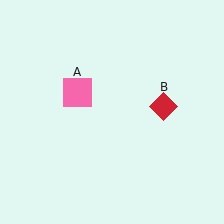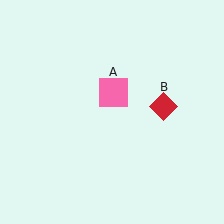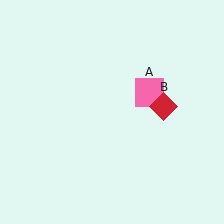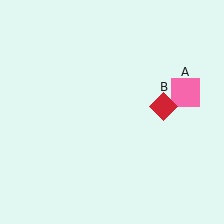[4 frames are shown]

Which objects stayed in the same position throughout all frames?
Red diamond (object B) remained stationary.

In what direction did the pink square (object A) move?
The pink square (object A) moved right.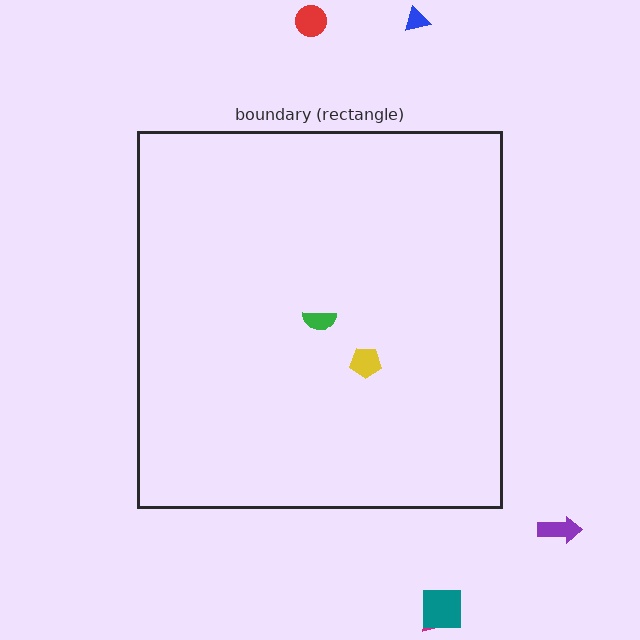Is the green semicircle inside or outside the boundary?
Inside.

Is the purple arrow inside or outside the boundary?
Outside.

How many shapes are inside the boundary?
2 inside, 5 outside.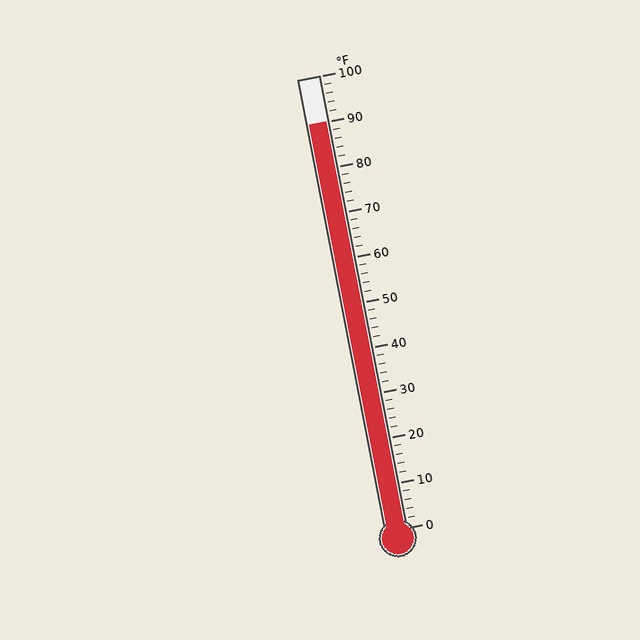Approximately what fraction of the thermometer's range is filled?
The thermometer is filled to approximately 90% of its range.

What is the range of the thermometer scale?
The thermometer scale ranges from 0°F to 100°F.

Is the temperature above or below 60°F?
The temperature is above 60°F.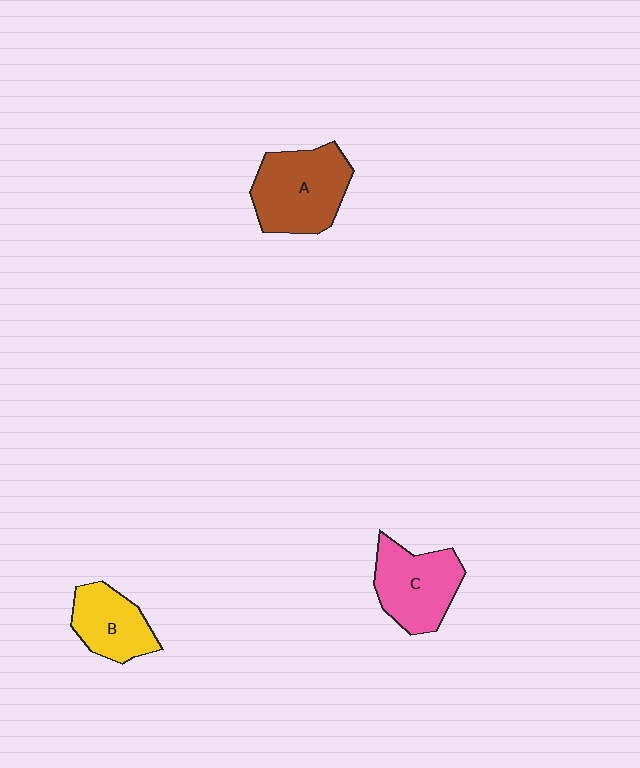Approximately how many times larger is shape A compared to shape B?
Approximately 1.5 times.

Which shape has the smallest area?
Shape B (yellow).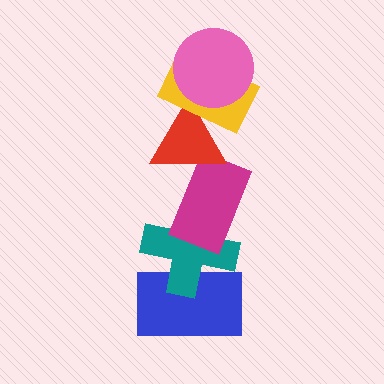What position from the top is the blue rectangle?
The blue rectangle is 6th from the top.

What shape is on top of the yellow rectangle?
The pink circle is on top of the yellow rectangle.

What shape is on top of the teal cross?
The magenta rectangle is on top of the teal cross.